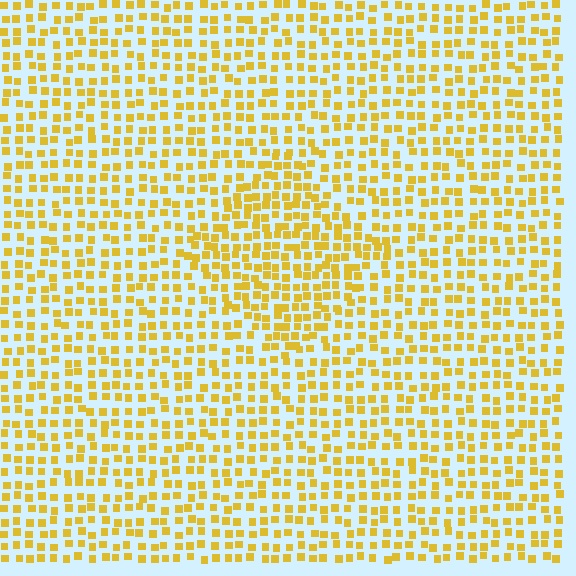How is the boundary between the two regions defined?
The boundary is defined by a change in element density (approximately 1.5x ratio). All elements are the same color, size, and shape.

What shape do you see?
I see a diamond.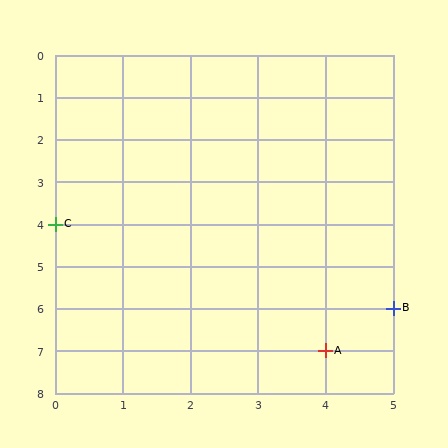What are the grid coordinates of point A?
Point A is at grid coordinates (4, 7).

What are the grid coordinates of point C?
Point C is at grid coordinates (0, 4).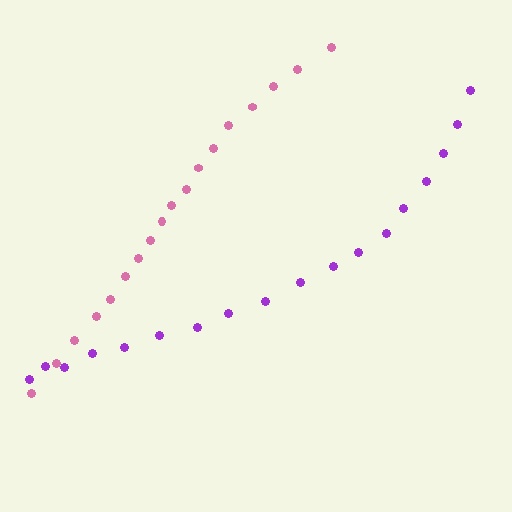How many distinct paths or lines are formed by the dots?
There are 2 distinct paths.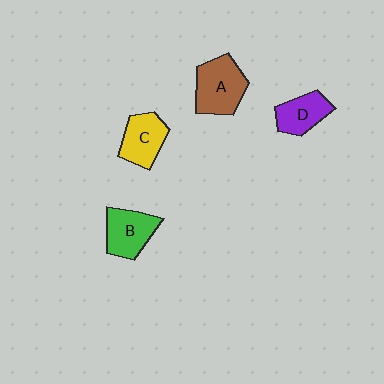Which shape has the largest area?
Shape A (brown).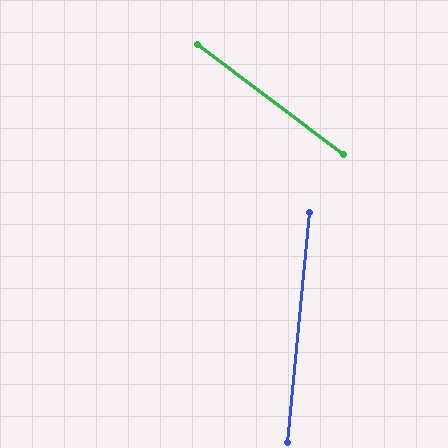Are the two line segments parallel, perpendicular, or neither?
Neither parallel nor perpendicular — they differ by about 58°.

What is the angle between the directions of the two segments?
Approximately 58 degrees.